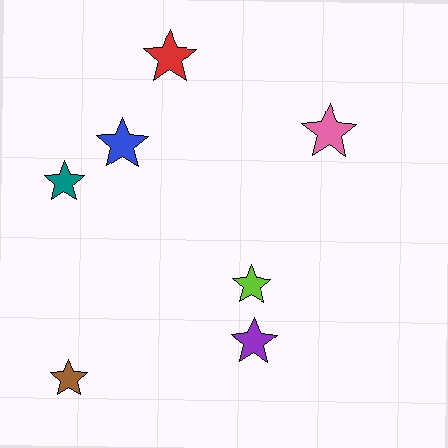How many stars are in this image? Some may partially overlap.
There are 7 stars.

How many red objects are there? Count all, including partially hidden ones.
There is 1 red object.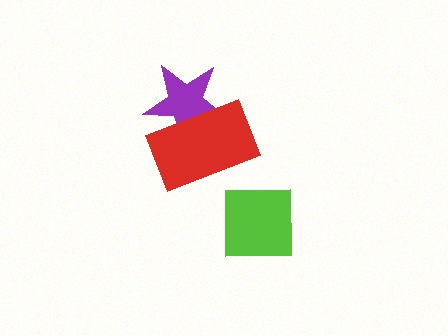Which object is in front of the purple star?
The red rectangle is in front of the purple star.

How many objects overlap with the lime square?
0 objects overlap with the lime square.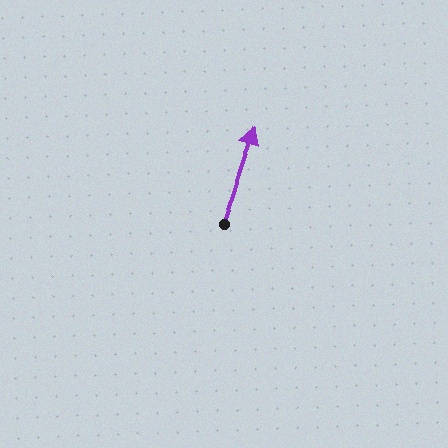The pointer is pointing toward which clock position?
Roughly 1 o'clock.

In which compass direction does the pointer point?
North.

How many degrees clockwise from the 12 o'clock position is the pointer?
Approximately 19 degrees.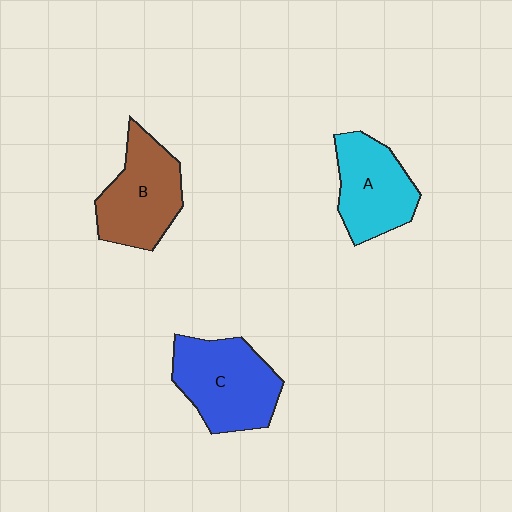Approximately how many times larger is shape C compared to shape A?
Approximately 1.2 times.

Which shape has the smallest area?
Shape A (cyan).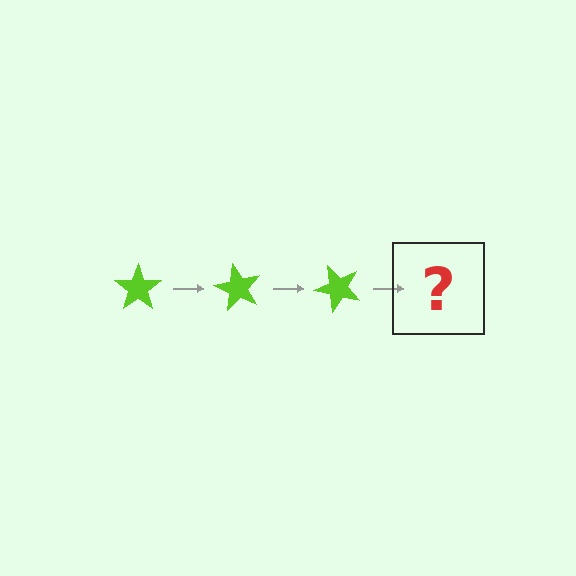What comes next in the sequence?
The next element should be a lime star rotated 180 degrees.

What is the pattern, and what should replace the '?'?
The pattern is that the star rotates 60 degrees each step. The '?' should be a lime star rotated 180 degrees.